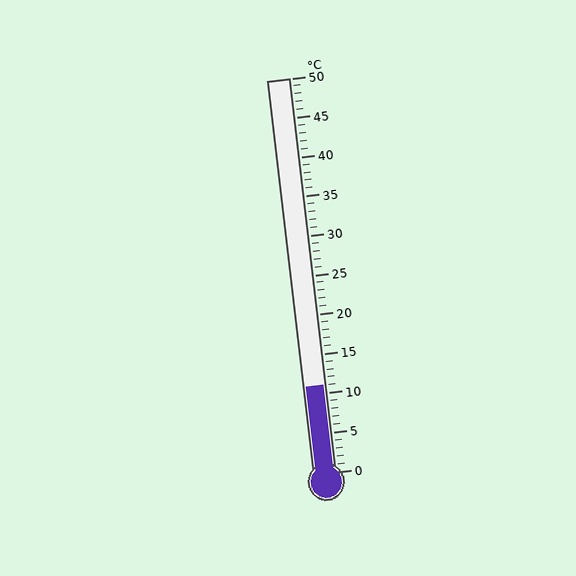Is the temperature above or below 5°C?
The temperature is above 5°C.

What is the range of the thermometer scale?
The thermometer scale ranges from 0°C to 50°C.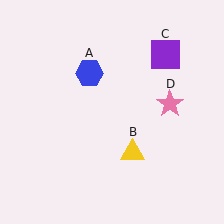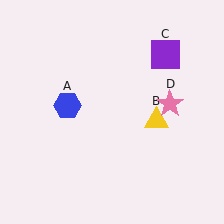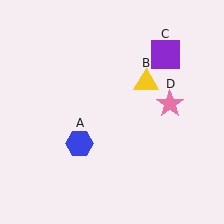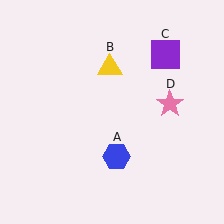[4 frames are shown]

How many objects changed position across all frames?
2 objects changed position: blue hexagon (object A), yellow triangle (object B).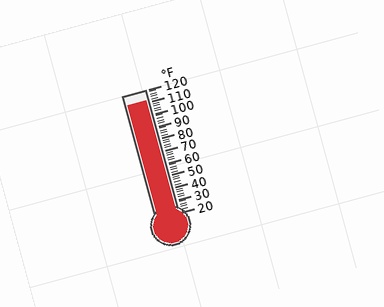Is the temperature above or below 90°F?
The temperature is above 90°F.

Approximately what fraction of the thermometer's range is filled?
The thermometer is filled to approximately 90% of its range.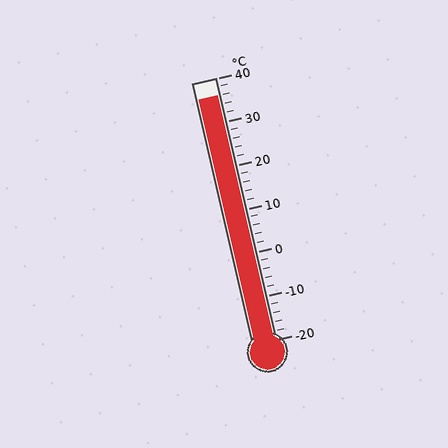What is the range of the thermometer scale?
The thermometer scale ranges from -20°C to 40°C.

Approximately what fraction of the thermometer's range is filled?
The thermometer is filled to approximately 95% of its range.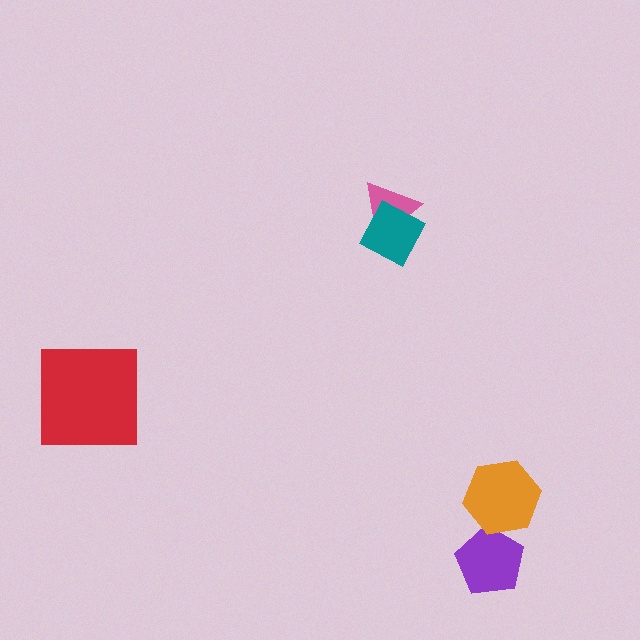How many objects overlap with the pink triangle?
1 object overlaps with the pink triangle.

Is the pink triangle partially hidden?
Yes, it is partially covered by another shape.